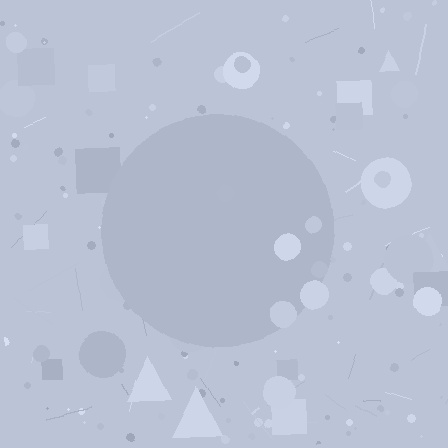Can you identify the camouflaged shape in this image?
The camouflaged shape is a circle.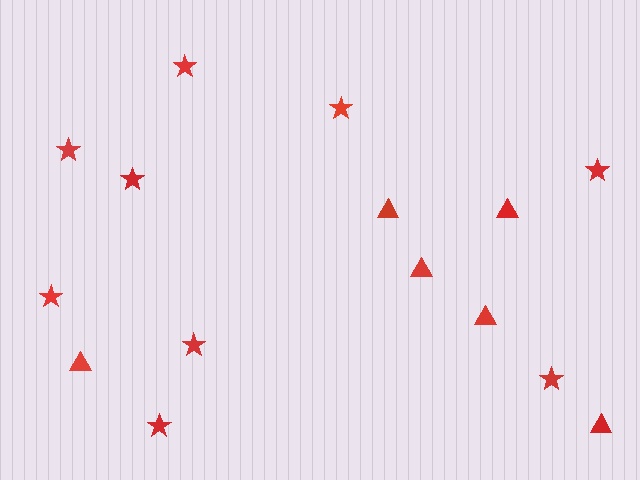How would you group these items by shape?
There are 2 groups: one group of stars (9) and one group of triangles (6).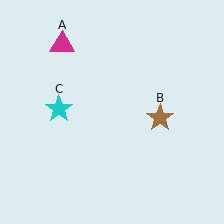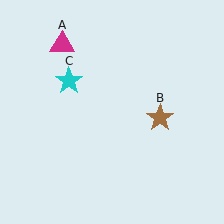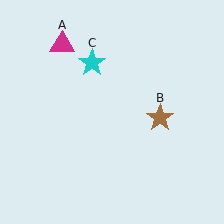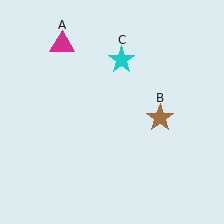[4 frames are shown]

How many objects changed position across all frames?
1 object changed position: cyan star (object C).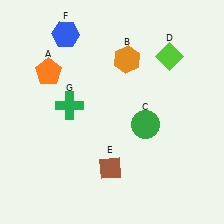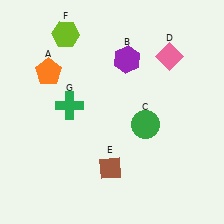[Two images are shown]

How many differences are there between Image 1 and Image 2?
There are 3 differences between the two images.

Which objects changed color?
B changed from orange to purple. D changed from lime to pink. F changed from blue to lime.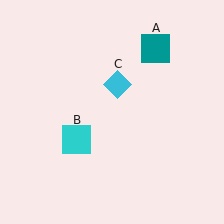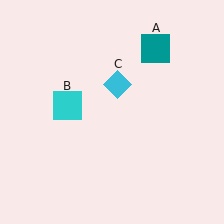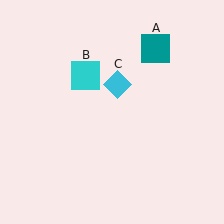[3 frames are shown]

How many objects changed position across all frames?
1 object changed position: cyan square (object B).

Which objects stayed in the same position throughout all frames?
Teal square (object A) and cyan diamond (object C) remained stationary.